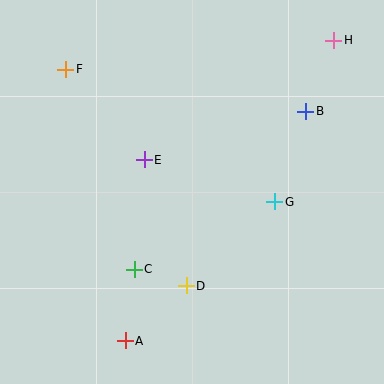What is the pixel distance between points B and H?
The distance between B and H is 77 pixels.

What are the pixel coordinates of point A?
Point A is at (125, 341).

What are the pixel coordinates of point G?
Point G is at (275, 202).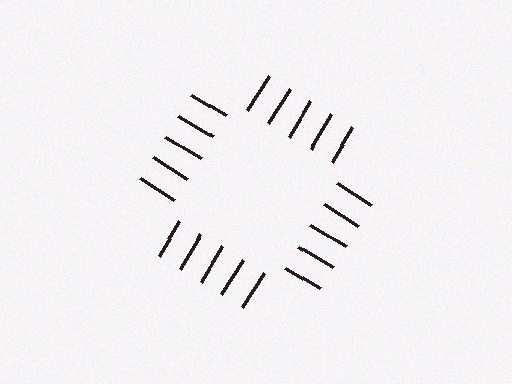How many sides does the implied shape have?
4 sides — the line-ends trace a square.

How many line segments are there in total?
20 — 5 along each of the 4 edges.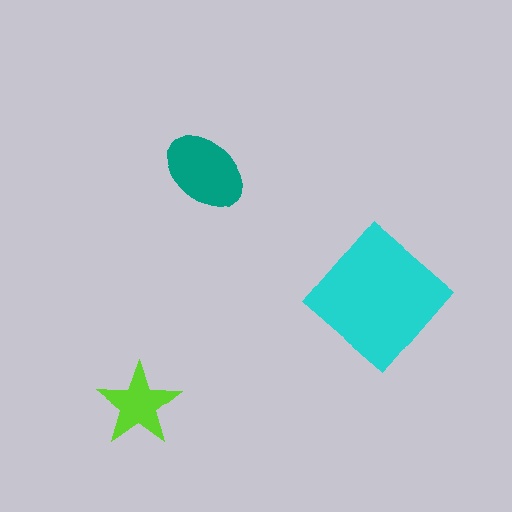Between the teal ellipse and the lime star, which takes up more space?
The teal ellipse.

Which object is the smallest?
The lime star.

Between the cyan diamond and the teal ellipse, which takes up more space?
The cyan diamond.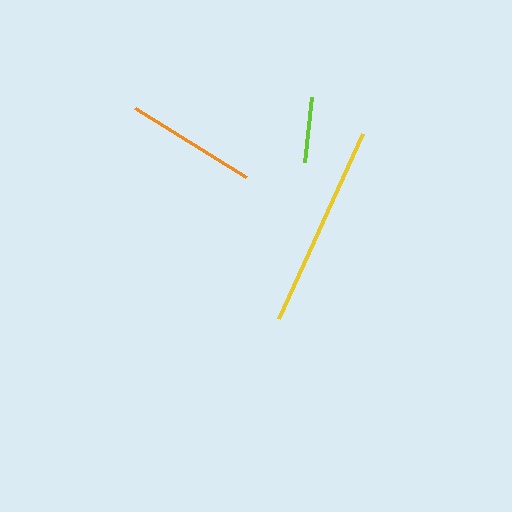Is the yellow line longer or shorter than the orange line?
The yellow line is longer than the orange line.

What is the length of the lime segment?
The lime segment is approximately 65 pixels long.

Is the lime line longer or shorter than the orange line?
The orange line is longer than the lime line.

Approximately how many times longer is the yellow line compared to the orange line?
The yellow line is approximately 1.6 times the length of the orange line.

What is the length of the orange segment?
The orange segment is approximately 130 pixels long.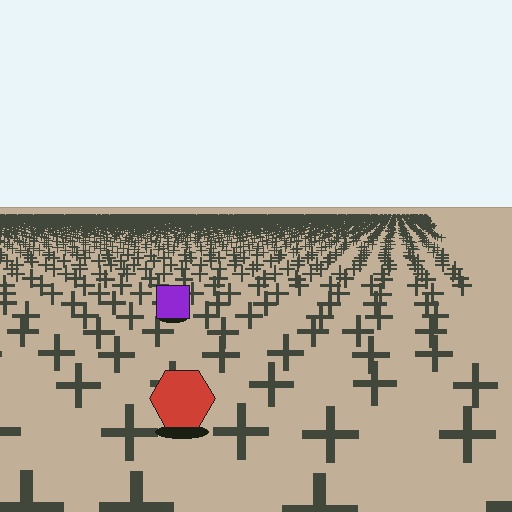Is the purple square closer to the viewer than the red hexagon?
No. The red hexagon is closer — you can tell from the texture gradient: the ground texture is coarser near it.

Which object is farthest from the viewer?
The purple square is farthest from the viewer. It appears smaller and the ground texture around it is denser.